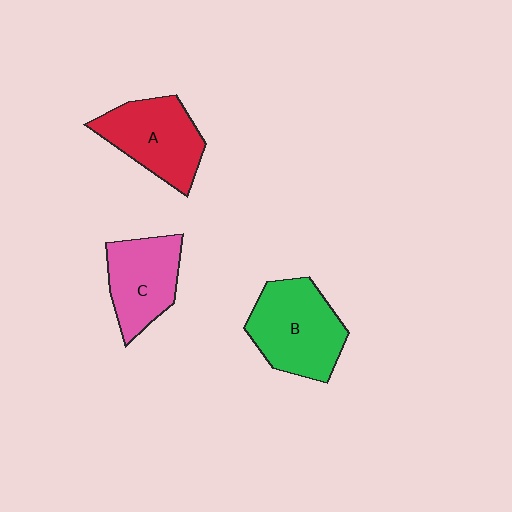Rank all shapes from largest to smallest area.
From largest to smallest: B (green), A (red), C (pink).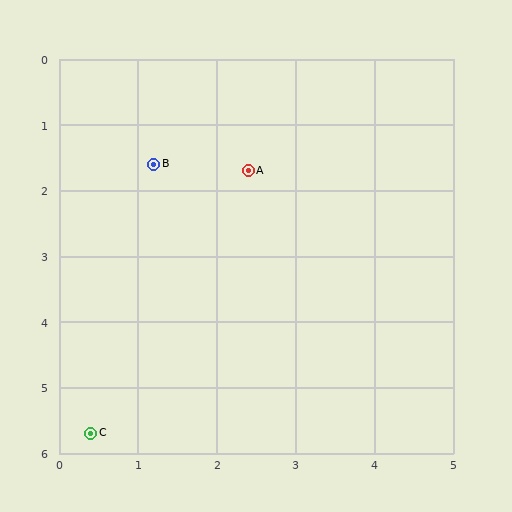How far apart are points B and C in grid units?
Points B and C are about 4.2 grid units apart.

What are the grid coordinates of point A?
Point A is at approximately (2.4, 1.7).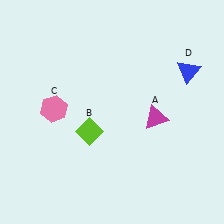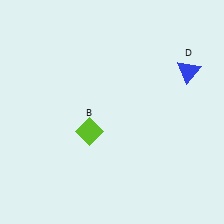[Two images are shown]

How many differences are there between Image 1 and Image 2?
There are 2 differences between the two images.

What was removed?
The magenta triangle (A), the pink hexagon (C) were removed in Image 2.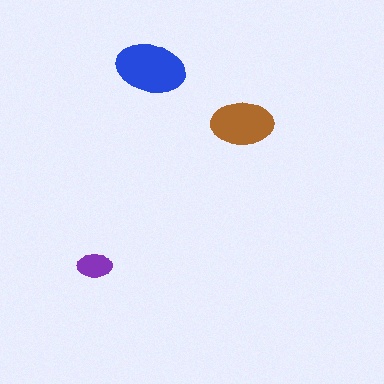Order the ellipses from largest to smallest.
the blue one, the brown one, the purple one.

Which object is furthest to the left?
The purple ellipse is leftmost.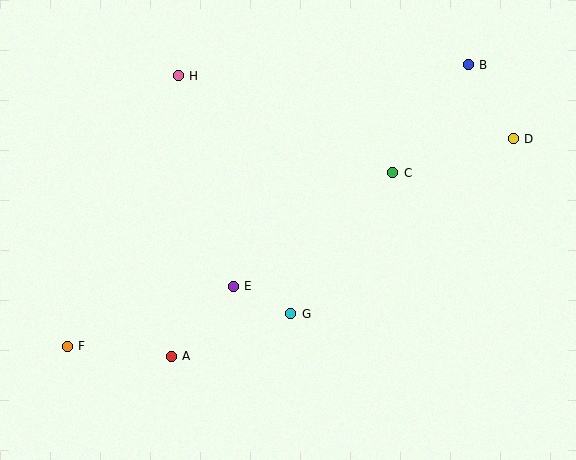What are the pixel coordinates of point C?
Point C is at (393, 173).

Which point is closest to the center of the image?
Point E at (233, 286) is closest to the center.